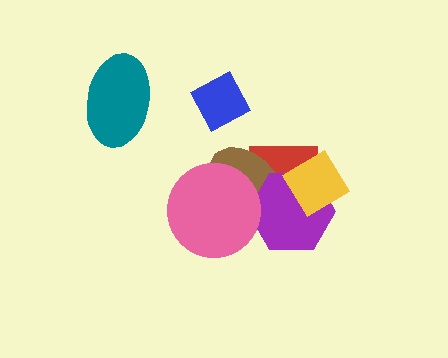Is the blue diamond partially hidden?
No, no other shape covers it.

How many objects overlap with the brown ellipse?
4 objects overlap with the brown ellipse.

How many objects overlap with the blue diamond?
0 objects overlap with the blue diamond.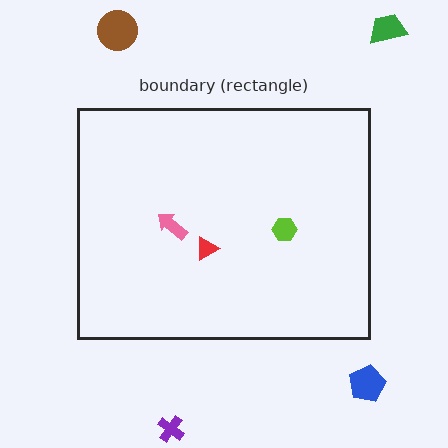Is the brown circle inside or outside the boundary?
Outside.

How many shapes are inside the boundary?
3 inside, 4 outside.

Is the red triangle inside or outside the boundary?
Inside.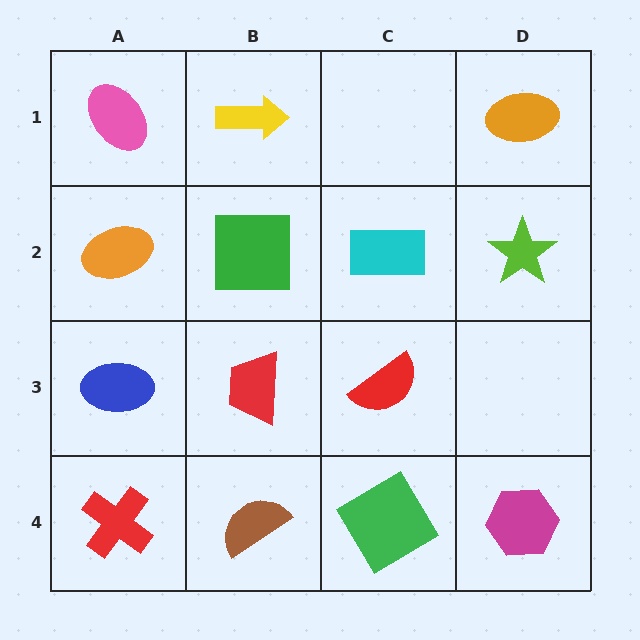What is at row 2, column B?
A green square.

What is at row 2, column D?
A lime star.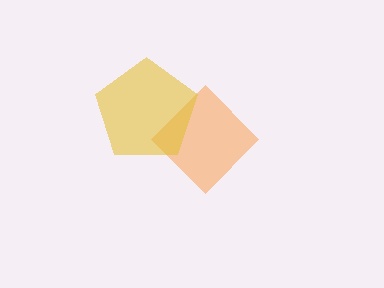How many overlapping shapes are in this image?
There are 2 overlapping shapes in the image.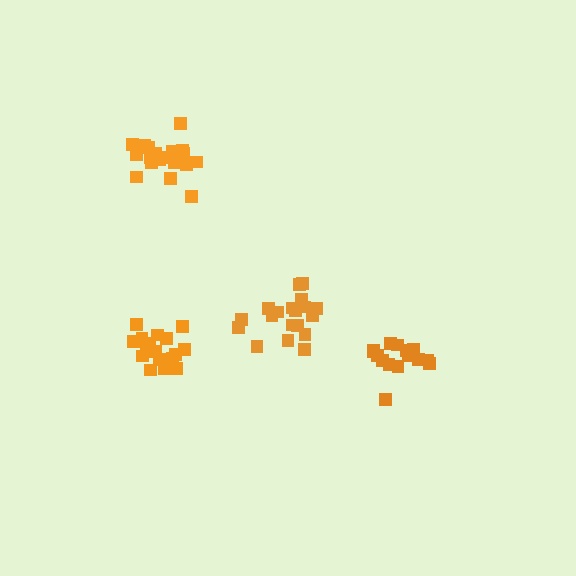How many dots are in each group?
Group 1: 20 dots, Group 2: 16 dots, Group 3: 20 dots, Group 4: 19 dots (75 total).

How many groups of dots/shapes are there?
There are 4 groups.